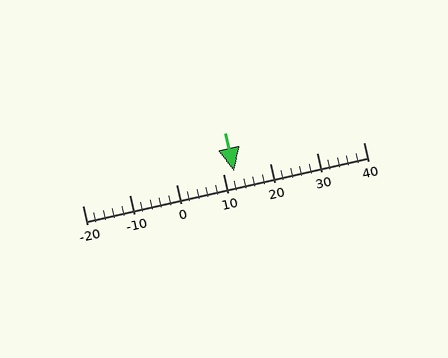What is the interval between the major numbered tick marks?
The major tick marks are spaced 10 units apart.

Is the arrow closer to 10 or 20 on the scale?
The arrow is closer to 10.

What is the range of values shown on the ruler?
The ruler shows values from -20 to 40.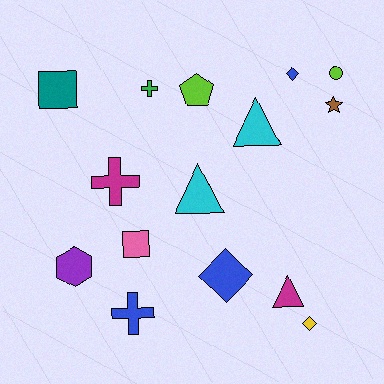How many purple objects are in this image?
There is 1 purple object.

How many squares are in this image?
There are 2 squares.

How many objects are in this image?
There are 15 objects.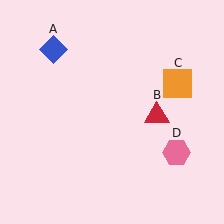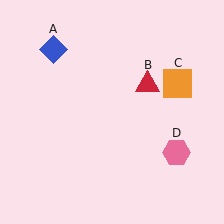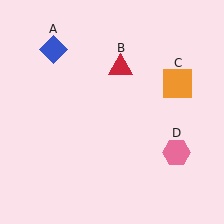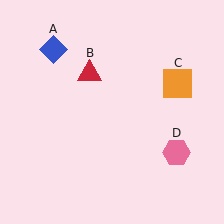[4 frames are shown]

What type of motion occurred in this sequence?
The red triangle (object B) rotated counterclockwise around the center of the scene.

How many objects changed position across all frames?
1 object changed position: red triangle (object B).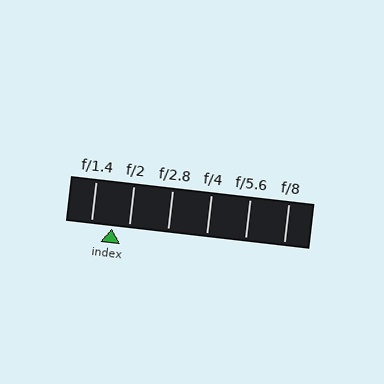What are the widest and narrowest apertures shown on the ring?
The widest aperture shown is f/1.4 and the narrowest is f/8.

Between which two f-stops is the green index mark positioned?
The index mark is between f/1.4 and f/2.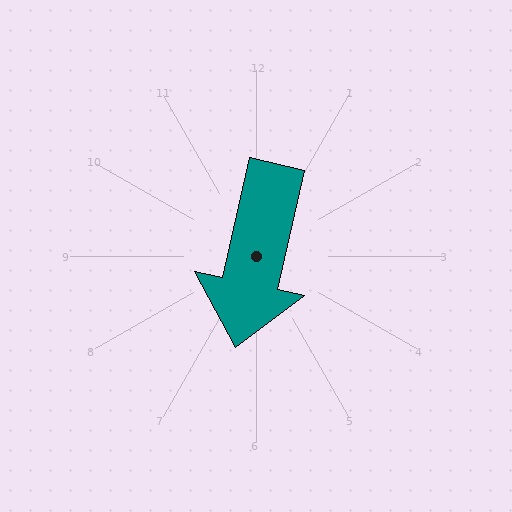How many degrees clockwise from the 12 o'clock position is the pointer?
Approximately 193 degrees.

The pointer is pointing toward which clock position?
Roughly 6 o'clock.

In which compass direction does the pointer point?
South.